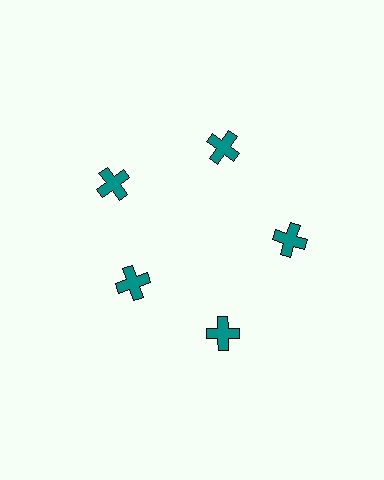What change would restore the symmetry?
The symmetry would be restored by moving it outward, back onto the ring so that all 5 crosses sit at equal angles and equal distance from the center.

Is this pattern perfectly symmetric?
No. The 5 teal crosses are arranged in a ring, but one element near the 8 o'clock position is pulled inward toward the center, breaking the 5-fold rotational symmetry.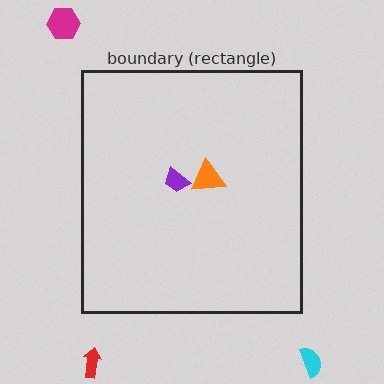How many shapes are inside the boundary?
2 inside, 3 outside.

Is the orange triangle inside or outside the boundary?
Inside.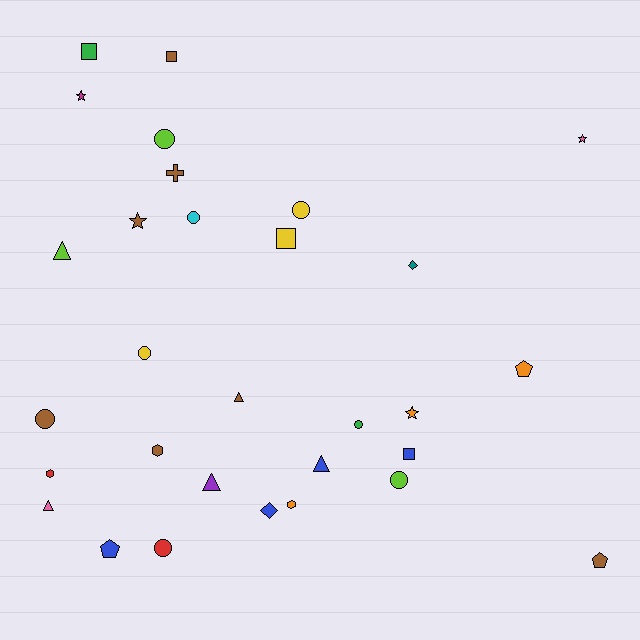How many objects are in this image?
There are 30 objects.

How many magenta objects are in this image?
There is 1 magenta object.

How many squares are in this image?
There are 4 squares.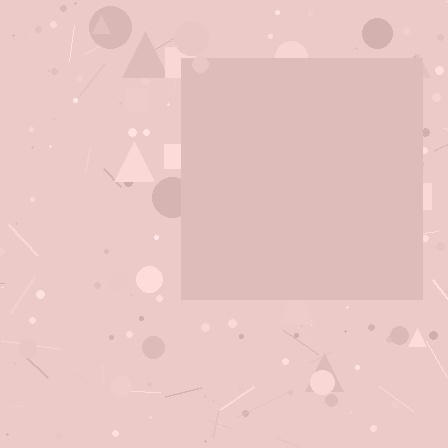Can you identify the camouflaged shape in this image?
The camouflaged shape is a square.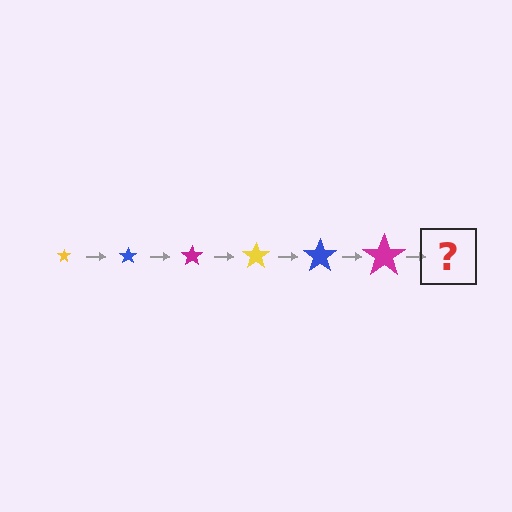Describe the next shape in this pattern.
It should be a yellow star, larger than the previous one.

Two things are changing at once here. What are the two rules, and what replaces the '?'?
The two rules are that the star grows larger each step and the color cycles through yellow, blue, and magenta. The '?' should be a yellow star, larger than the previous one.